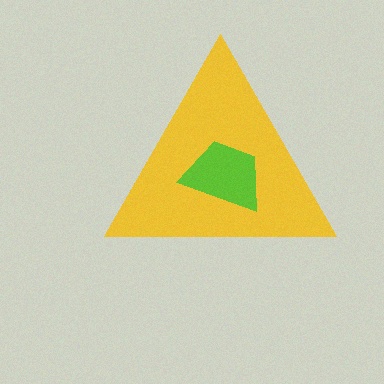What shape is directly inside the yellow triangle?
The lime trapezoid.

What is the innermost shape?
The lime trapezoid.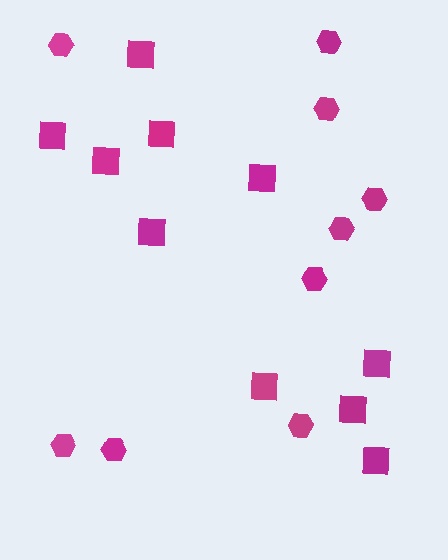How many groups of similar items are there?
There are 2 groups: one group of squares (10) and one group of hexagons (9).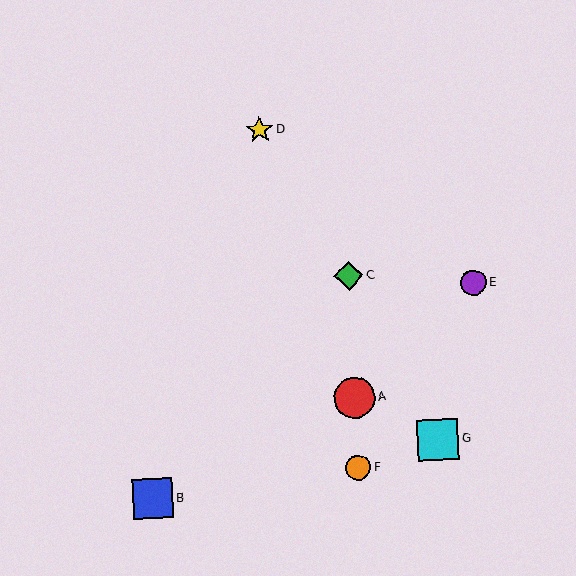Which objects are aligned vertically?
Objects A, C, F are aligned vertically.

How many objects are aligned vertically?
3 objects (A, C, F) are aligned vertically.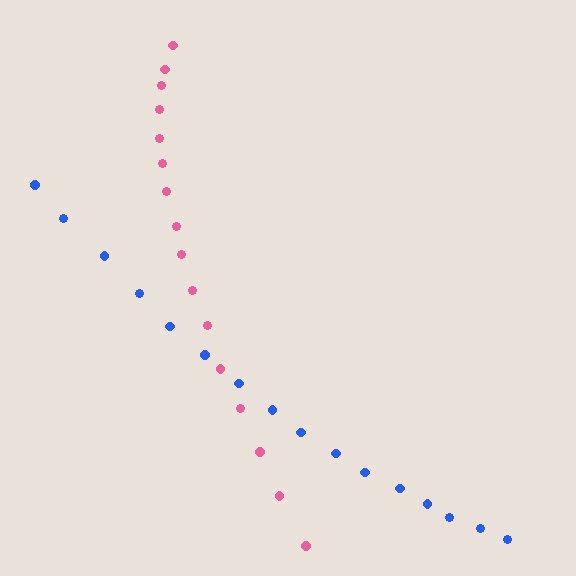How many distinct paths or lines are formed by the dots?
There are 2 distinct paths.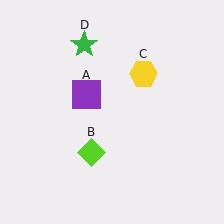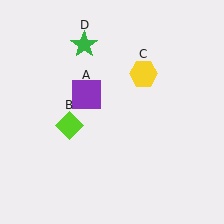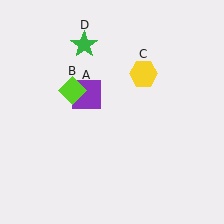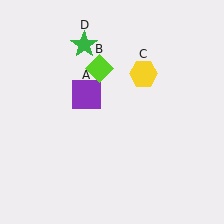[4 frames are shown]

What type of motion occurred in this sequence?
The lime diamond (object B) rotated clockwise around the center of the scene.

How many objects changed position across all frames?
1 object changed position: lime diamond (object B).